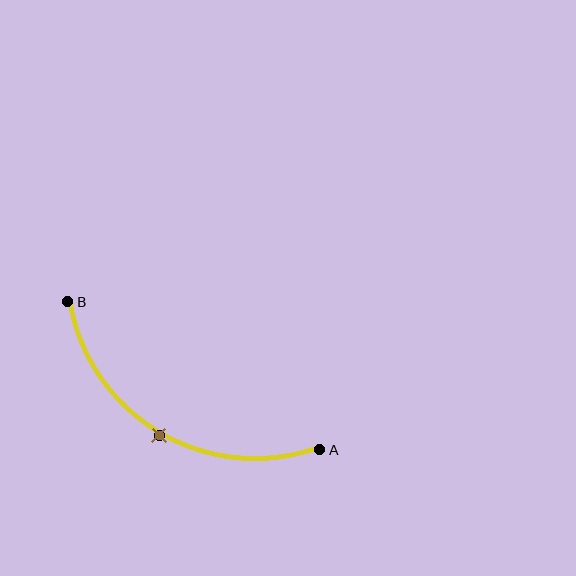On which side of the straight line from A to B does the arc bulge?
The arc bulges below the straight line connecting A and B.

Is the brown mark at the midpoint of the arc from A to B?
Yes. The brown mark lies on the arc at equal arc-length from both A and B — it is the arc midpoint.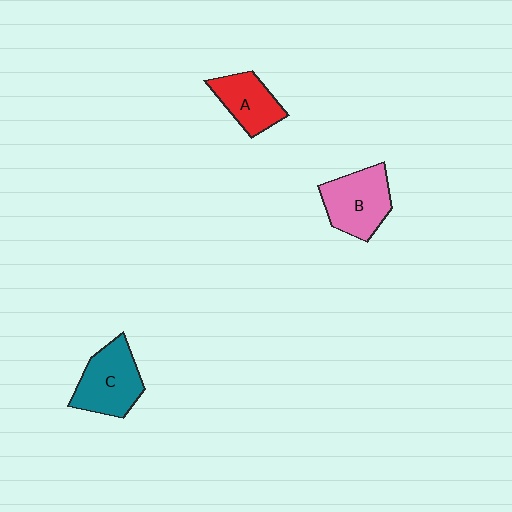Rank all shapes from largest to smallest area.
From largest to smallest: C (teal), B (pink), A (red).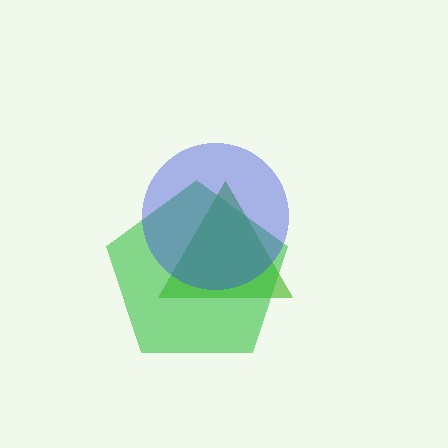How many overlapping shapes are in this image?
There are 3 overlapping shapes in the image.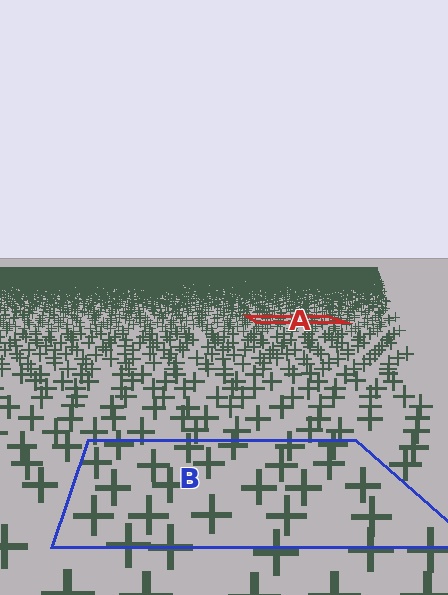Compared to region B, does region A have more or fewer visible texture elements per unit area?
Region A has more texture elements per unit area — they are packed more densely because it is farther away.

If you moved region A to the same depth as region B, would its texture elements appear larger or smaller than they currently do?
They would appear larger. At a closer depth, the same texture elements are projected at a bigger on-screen size.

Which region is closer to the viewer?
Region B is closer. The texture elements there are larger and more spread out.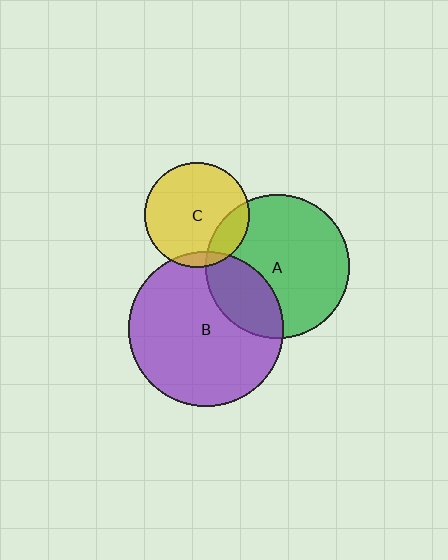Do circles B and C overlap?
Yes.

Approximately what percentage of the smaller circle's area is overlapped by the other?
Approximately 10%.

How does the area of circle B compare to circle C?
Approximately 2.2 times.